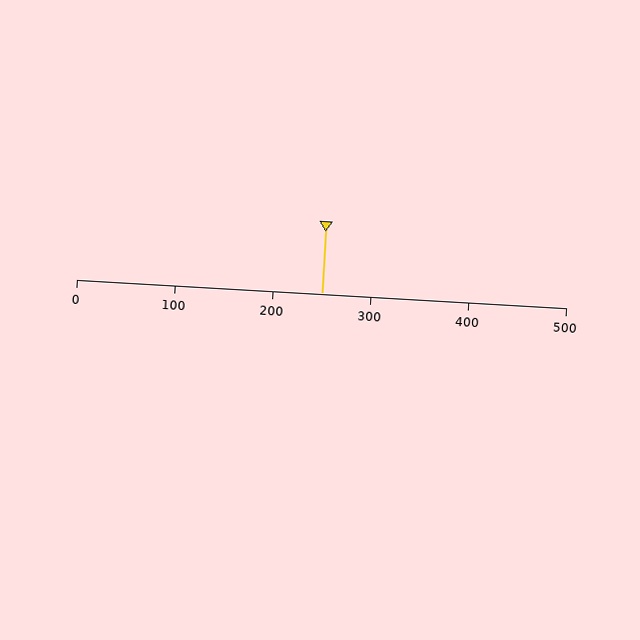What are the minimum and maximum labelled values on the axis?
The axis runs from 0 to 500.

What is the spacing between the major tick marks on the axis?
The major ticks are spaced 100 apart.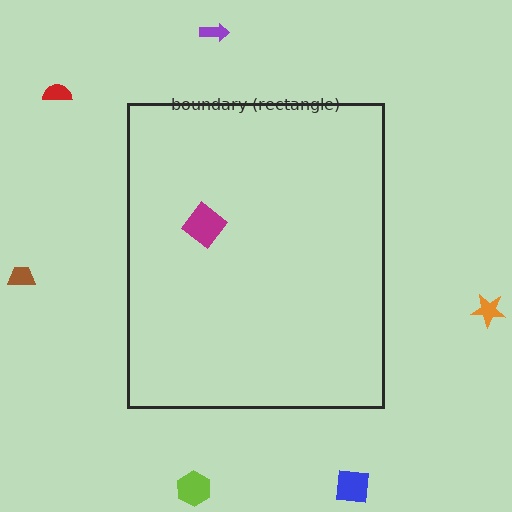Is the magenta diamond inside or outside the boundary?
Inside.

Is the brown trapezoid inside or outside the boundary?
Outside.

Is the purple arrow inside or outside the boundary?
Outside.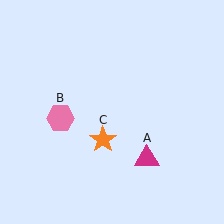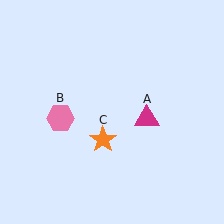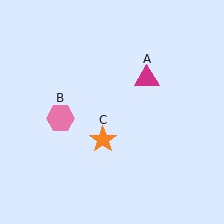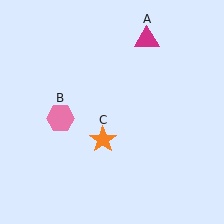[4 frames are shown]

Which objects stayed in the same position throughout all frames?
Pink hexagon (object B) and orange star (object C) remained stationary.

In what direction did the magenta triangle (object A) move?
The magenta triangle (object A) moved up.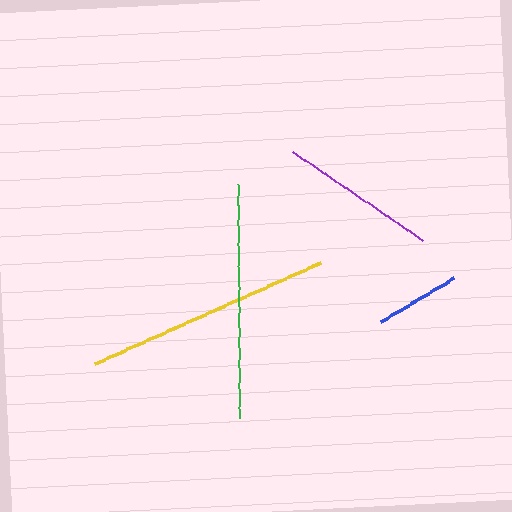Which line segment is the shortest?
The blue line is the shortest at approximately 86 pixels.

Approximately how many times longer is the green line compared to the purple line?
The green line is approximately 1.5 times the length of the purple line.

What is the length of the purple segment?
The purple segment is approximately 157 pixels long.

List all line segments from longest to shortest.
From longest to shortest: yellow, green, purple, blue.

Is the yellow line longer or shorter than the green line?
The yellow line is longer than the green line.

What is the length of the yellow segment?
The yellow segment is approximately 248 pixels long.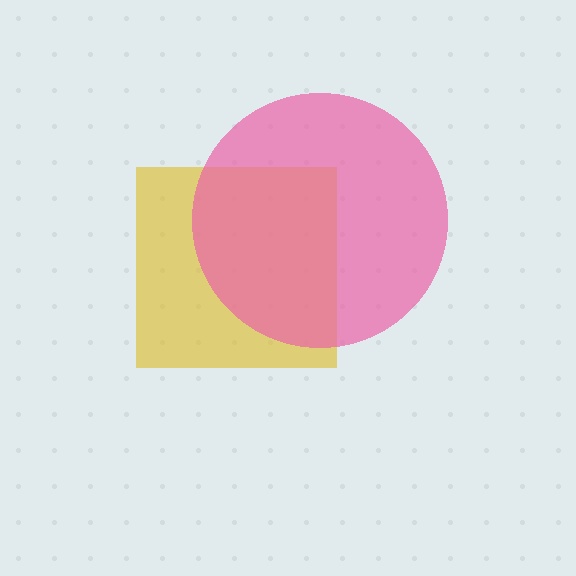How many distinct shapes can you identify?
There are 2 distinct shapes: a yellow square, a pink circle.